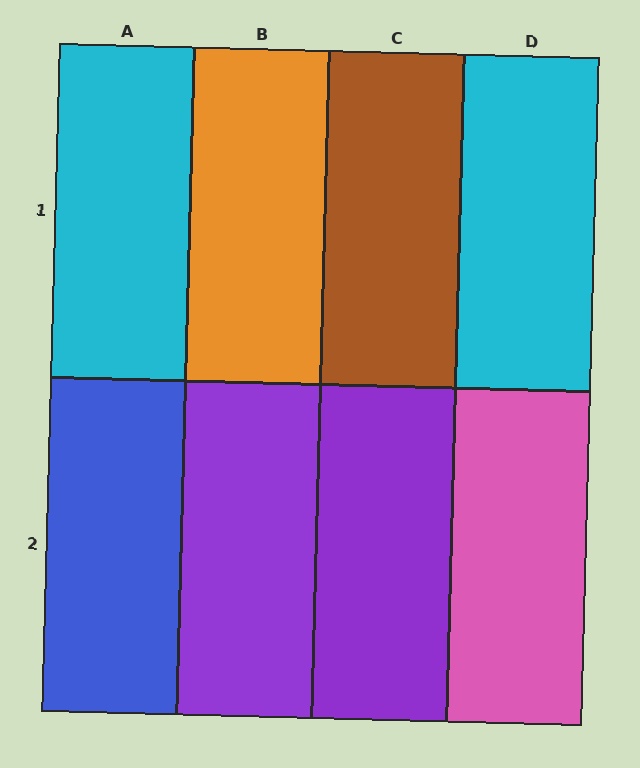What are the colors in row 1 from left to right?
Cyan, orange, brown, cyan.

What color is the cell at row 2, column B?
Purple.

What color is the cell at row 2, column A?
Blue.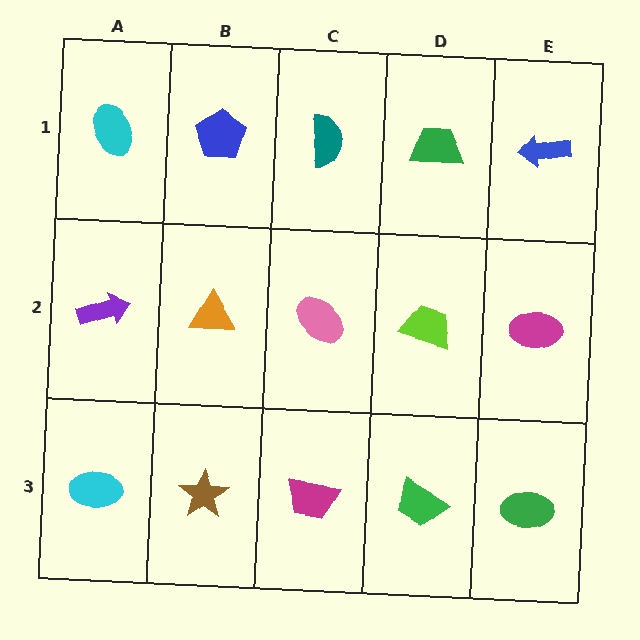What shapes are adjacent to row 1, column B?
An orange triangle (row 2, column B), a cyan ellipse (row 1, column A), a teal semicircle (row 1, column C).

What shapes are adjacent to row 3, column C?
A pink ellipse (row 2, column C), a brown star (row 3, column B), a green trapezoid (row 3, column D).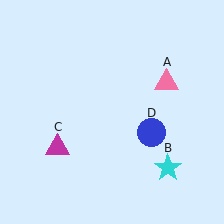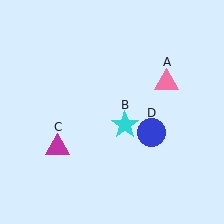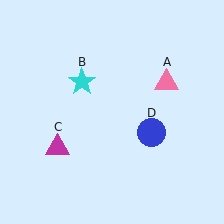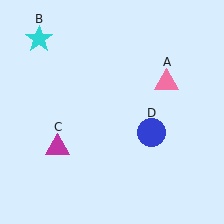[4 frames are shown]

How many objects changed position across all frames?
1 object changed position: cyan star (object B).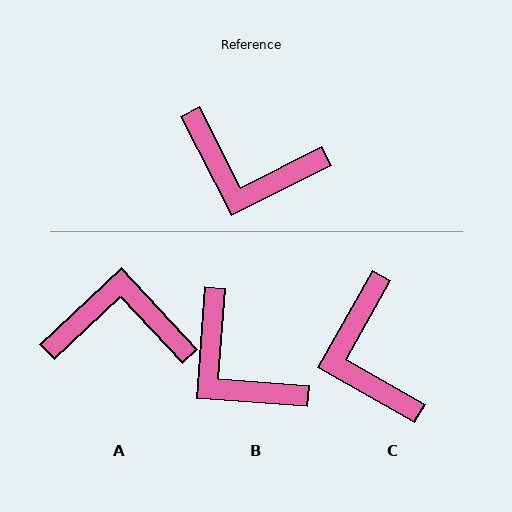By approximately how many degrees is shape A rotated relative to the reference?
Approximately 164 degrees clockwise.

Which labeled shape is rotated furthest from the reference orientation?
A, about 164 degrees away.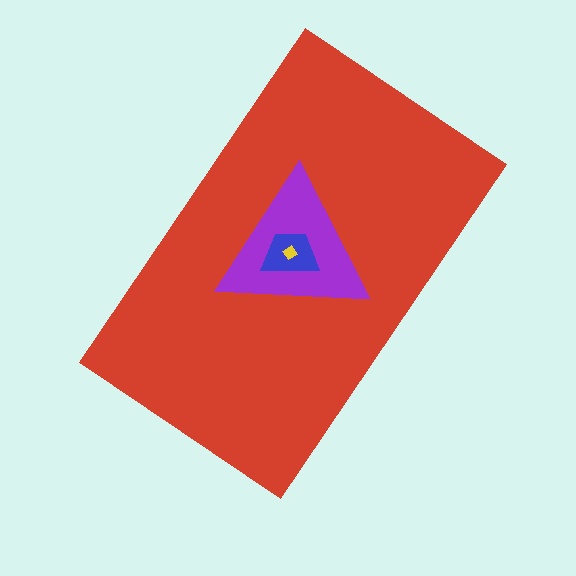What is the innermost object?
The yellow diamond.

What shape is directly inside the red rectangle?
The purple triangle.